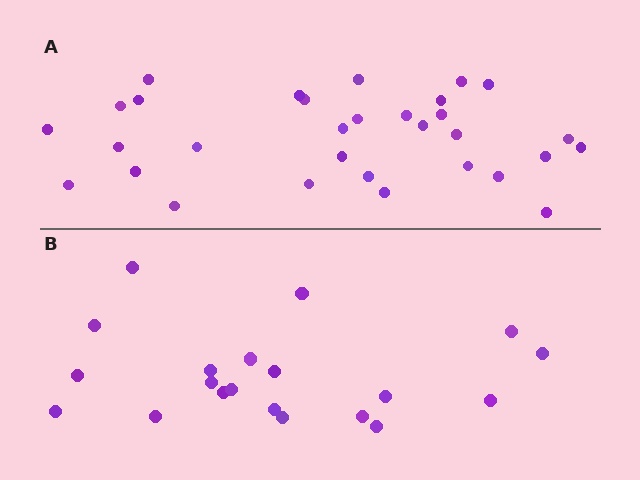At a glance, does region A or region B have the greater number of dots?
Region A (the top region) has more dots.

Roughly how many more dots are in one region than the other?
Region A has roughly 12 or so more dots than region B.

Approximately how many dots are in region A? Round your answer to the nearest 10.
About 30 dots. (The exact count is 31, which rounds to 30.)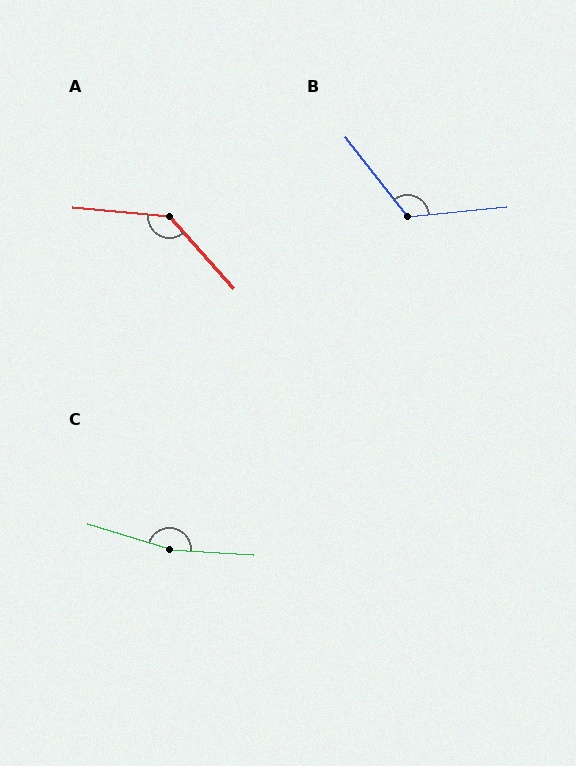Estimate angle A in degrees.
Approximately 137 degrees.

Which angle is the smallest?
B, at approximately 122 degrees.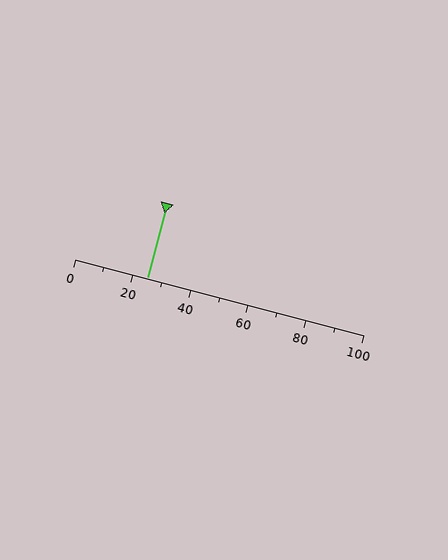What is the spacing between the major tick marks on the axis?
The major ticks are spaced 20 apart.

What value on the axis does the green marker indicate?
The marker indicates approximately 25.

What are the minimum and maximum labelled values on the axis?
The axis runs from 0 to 100.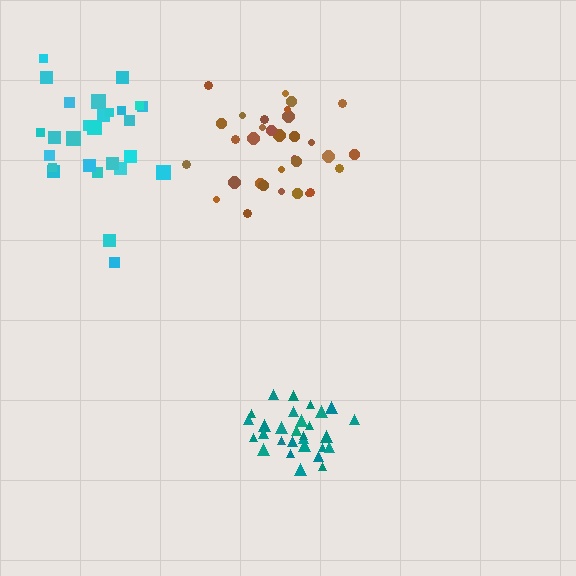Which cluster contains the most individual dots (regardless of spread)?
Teal (32).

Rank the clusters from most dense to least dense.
teal, brown, cyan.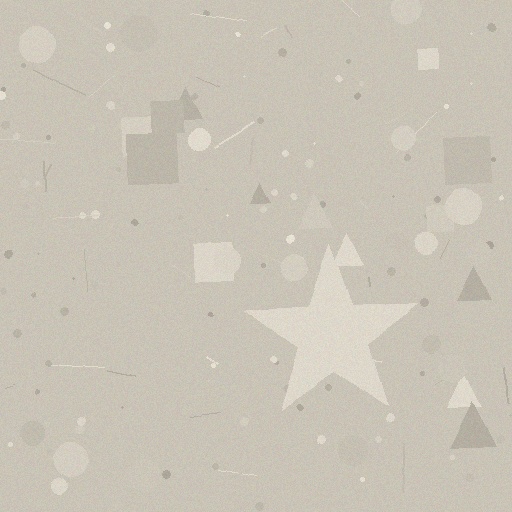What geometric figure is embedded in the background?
A star is embedded in the background.